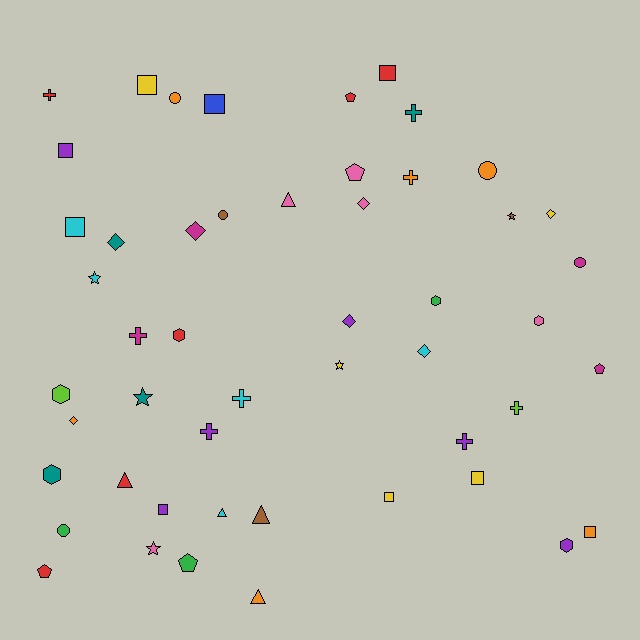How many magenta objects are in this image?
There are 4 magenta objects.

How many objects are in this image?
There are 50 objects.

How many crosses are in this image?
There are 8 crosses.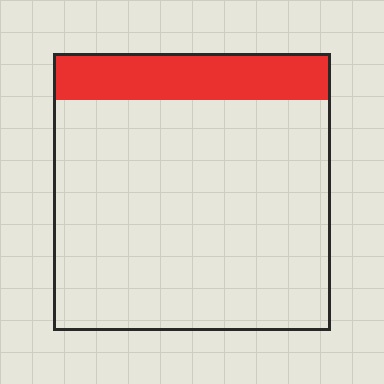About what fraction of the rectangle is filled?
About one sixth (1/6).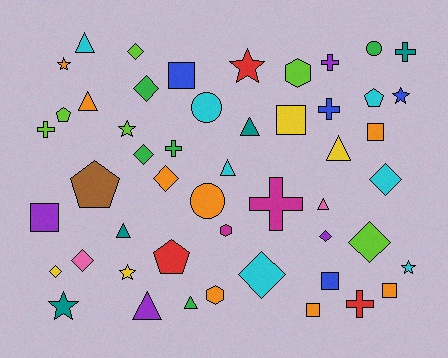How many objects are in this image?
There are 50 objects.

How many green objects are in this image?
There are 5 green objects.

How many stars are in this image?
There are 7 stars.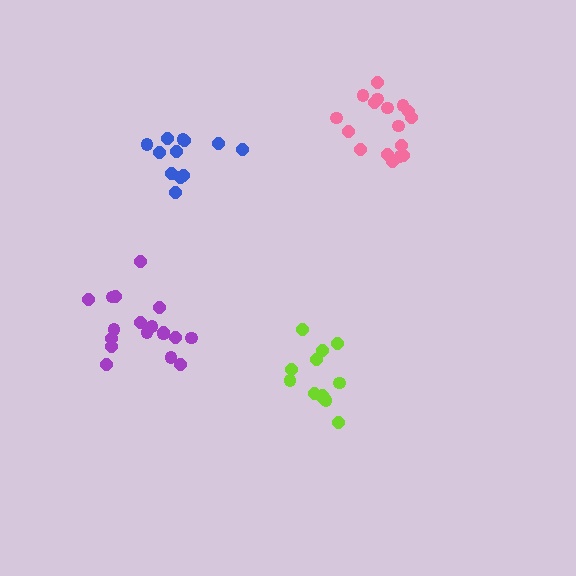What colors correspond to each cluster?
The clusters are colored: blue, lime, purple, pink.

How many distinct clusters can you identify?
There are 4 distinct clusters.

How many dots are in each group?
Group 1: 12 dots, Group 2: 12 dots, Group 3: 18 dots, Group 4: 17 dots (59 total).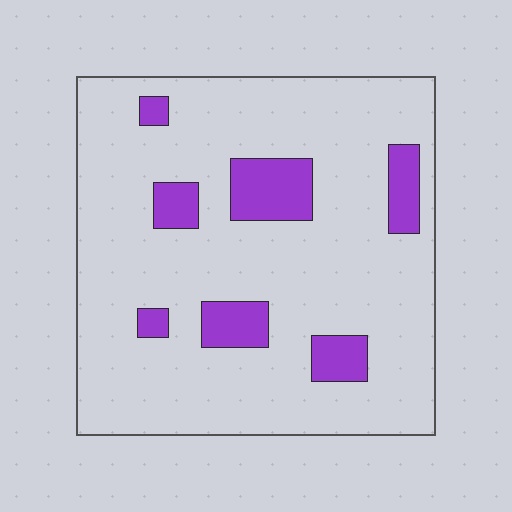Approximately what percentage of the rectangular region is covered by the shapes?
Approximately 15%.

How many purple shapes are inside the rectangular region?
7.